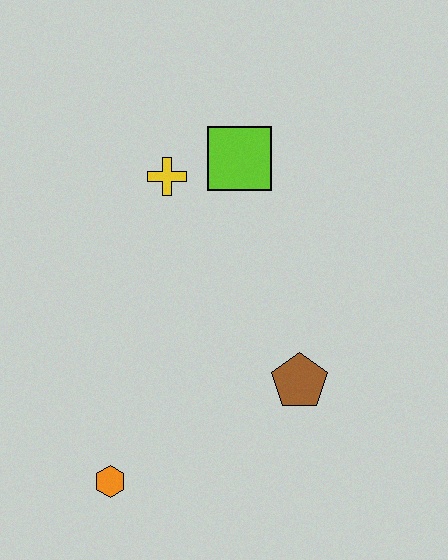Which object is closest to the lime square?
The yellow cross is closest to the lime square.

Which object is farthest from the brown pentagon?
The yellow cross is farthest from the brown pentagon.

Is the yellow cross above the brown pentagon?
Yes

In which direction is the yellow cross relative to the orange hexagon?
The yellow cross is above the orange hexagon.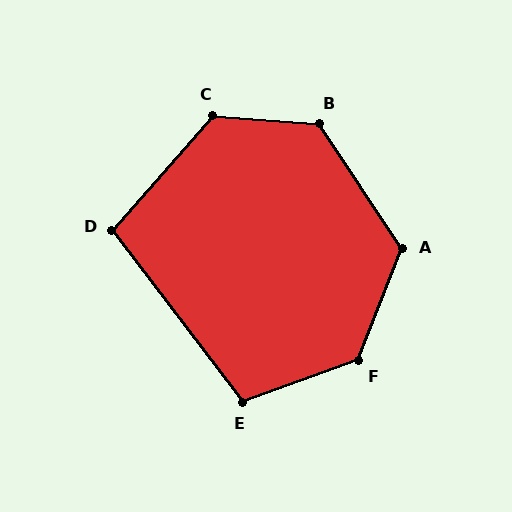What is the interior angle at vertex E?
Approximately 108 degrees (obtuse).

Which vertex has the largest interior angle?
F, at approximately 131 degrees.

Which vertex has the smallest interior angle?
D, at approximately 101 degrees.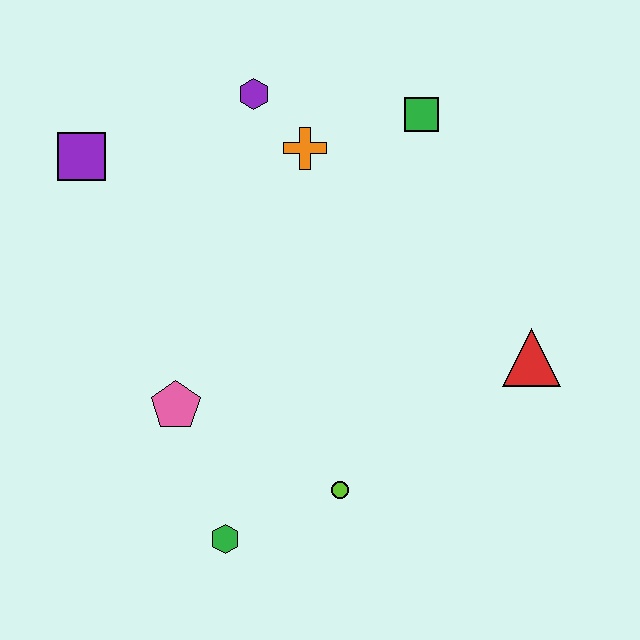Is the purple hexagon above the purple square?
Yes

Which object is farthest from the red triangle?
The purple square is farthest from the red triangle.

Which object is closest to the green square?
The orange cross is closest to the green square.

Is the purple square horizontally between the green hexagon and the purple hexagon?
No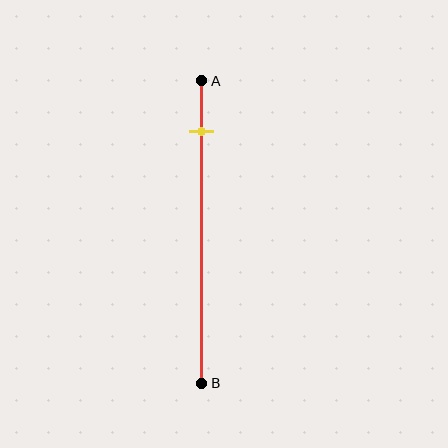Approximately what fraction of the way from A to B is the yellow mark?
The yellow mark is approximately 15% of the way from A to B.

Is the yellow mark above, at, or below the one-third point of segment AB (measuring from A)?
The yellow mark is above the one-third point of segment AB.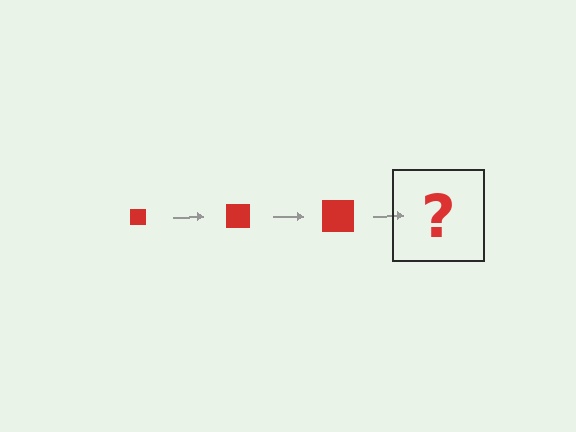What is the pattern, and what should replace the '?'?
The pattern is that the square gets progressively larger each step. The '?' should be a red square, larger than the previous one.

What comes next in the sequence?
The next element should be a red square, larger than the previous one.